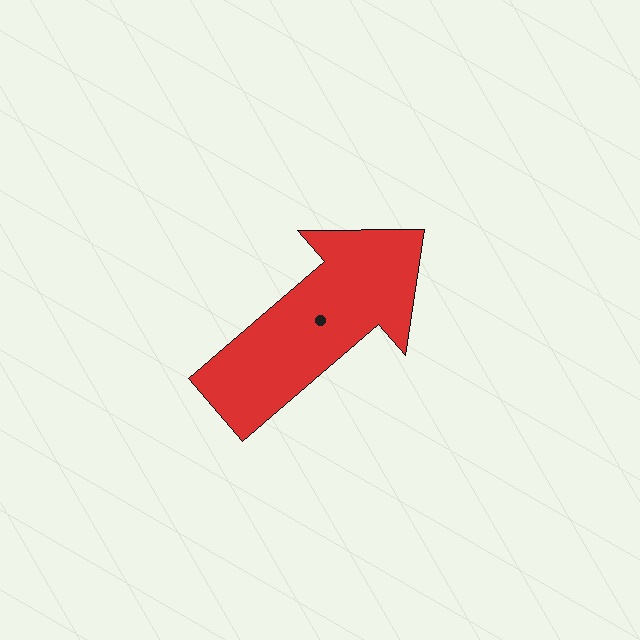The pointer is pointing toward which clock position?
Roughly 2 o'clock.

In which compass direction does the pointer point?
Northeast.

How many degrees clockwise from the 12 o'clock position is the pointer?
Approximately 49 degrees.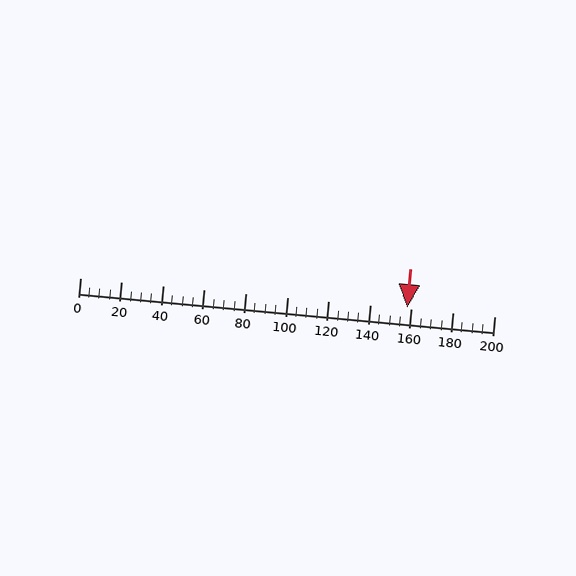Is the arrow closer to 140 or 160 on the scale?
The arrow is closer to 160.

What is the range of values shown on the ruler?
The ruler shows values from 0 to 200.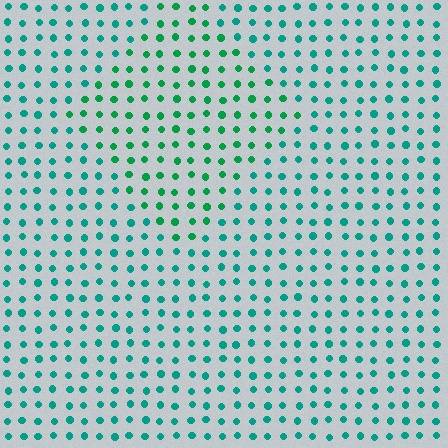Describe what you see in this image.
The image is filled with small teal elements in a uniform arrangement. A diamond-shaped region is visible where the elements are tinted to a slightly different hue, forming a subtle color boundary.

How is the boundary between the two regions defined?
The boundary is defined purely by a slight shift in hue (about 26 degrees). Spacing, size, and orientation are identical on both sides.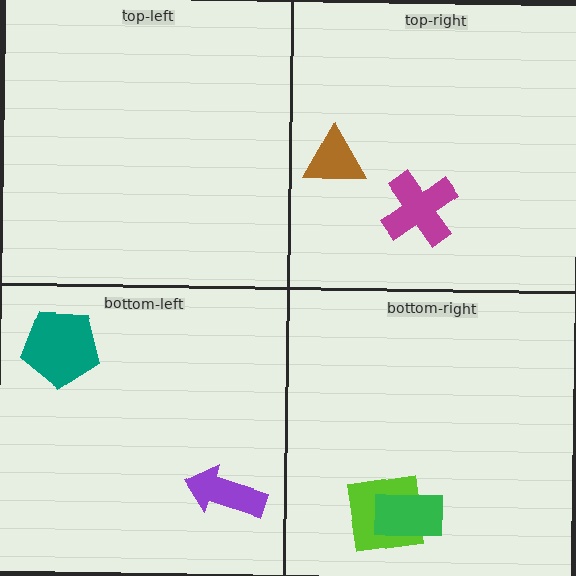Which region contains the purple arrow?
The bottom-left region.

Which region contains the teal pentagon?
The bottom-left region.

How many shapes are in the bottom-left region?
2.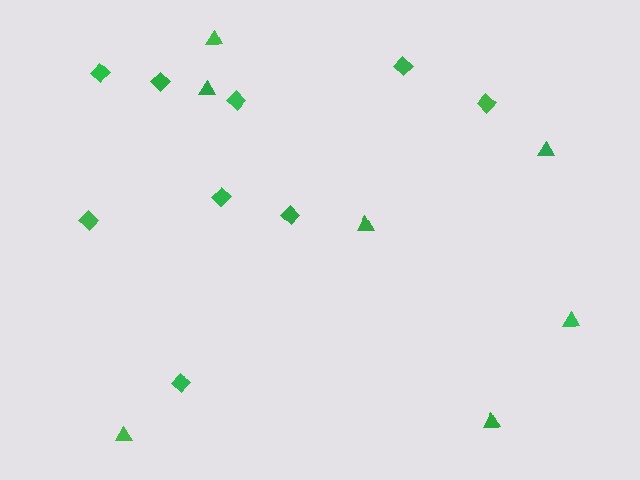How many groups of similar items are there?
There are 2 groups: one group of triangles (7) and one group of diamonds (9).